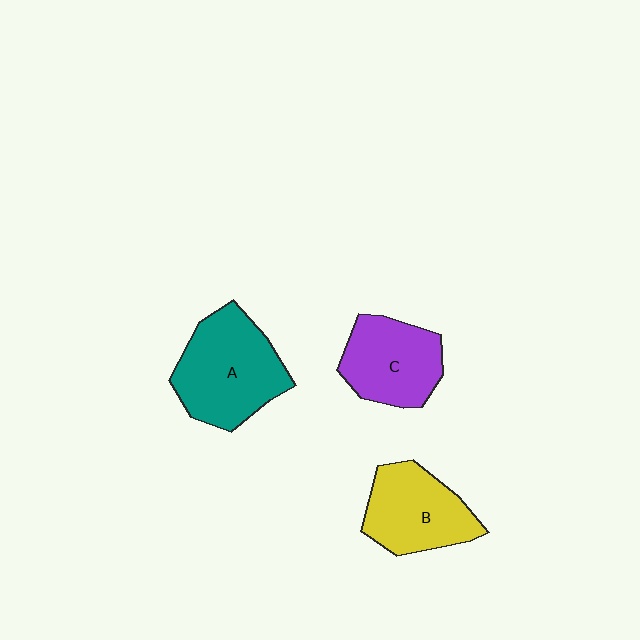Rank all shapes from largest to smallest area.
From largest to smallest: A (teal), B (yellow), C (purple).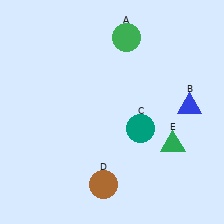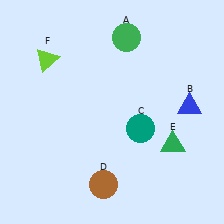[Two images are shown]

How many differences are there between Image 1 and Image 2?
There is 1 difference between the two images.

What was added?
A lime triangle (F) was added in Image 2.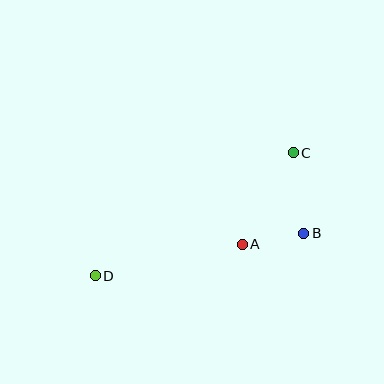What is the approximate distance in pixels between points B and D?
The distance between B and D is approximately 213 pixels.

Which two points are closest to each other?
Points A and B are closest to each other.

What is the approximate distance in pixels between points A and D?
The distance between A and D is approximately 150 pixels.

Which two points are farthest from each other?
Points C and D are farthest from each other.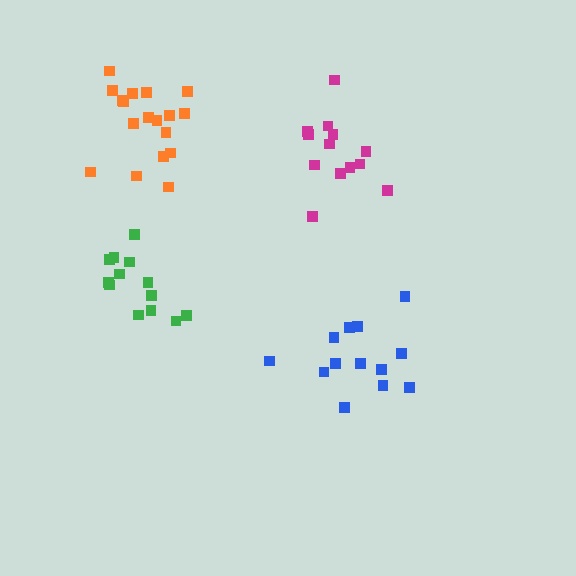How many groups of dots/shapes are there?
There are 4 groups.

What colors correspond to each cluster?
The clusters are colored: magenta, green, orange, blue.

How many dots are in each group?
Group 1: 13 dots, Group 2: 13 dots, Group 3: 18 dots, Group 4: 13 dots (57 total).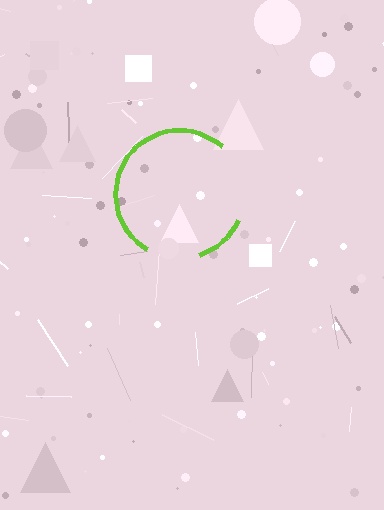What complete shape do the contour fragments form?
The contour fragments form a circle.